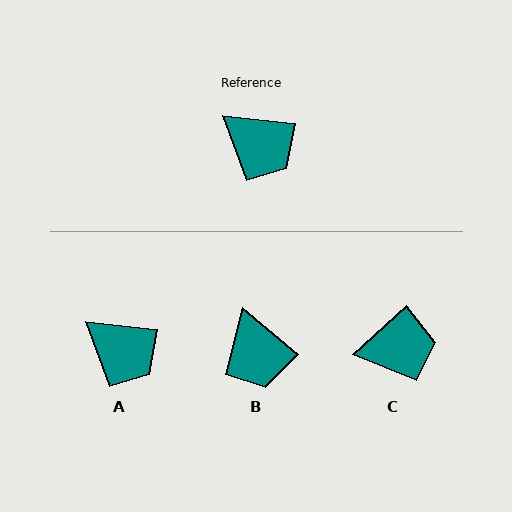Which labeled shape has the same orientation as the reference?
A.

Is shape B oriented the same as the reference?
No, it is off by about 34 degrees.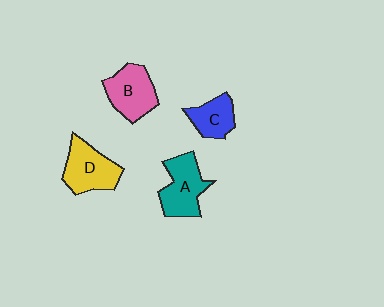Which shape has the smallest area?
Shape C (blue).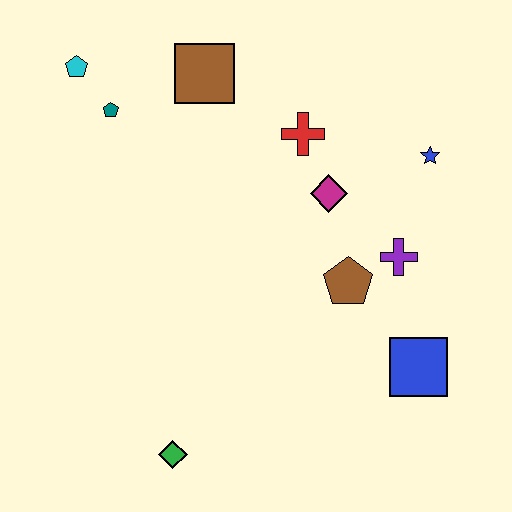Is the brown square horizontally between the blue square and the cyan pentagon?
Yes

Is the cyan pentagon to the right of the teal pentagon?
No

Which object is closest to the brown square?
The teal pentagon is closest to the brown square.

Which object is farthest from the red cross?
The green diamond is farthest from the red cross.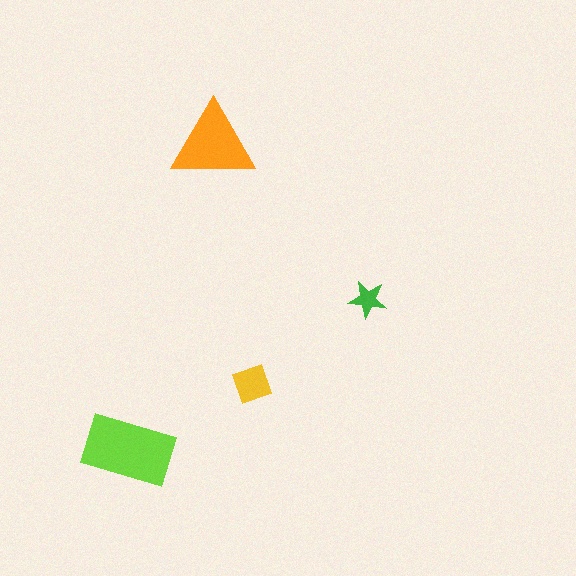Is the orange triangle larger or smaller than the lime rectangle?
Smaller.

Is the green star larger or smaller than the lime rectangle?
Smaller.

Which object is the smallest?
The green star.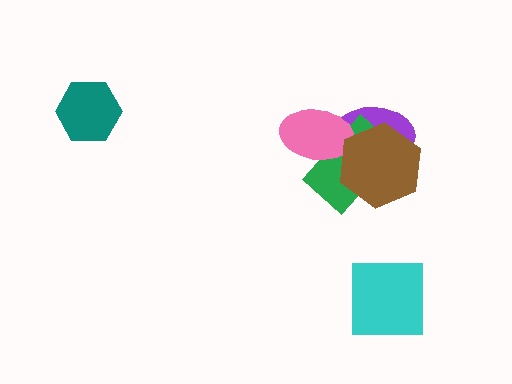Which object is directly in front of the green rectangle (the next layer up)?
The pink ellipse is directly in front of the green rectangle.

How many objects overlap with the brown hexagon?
3 objects overlap with the brown hexagon.